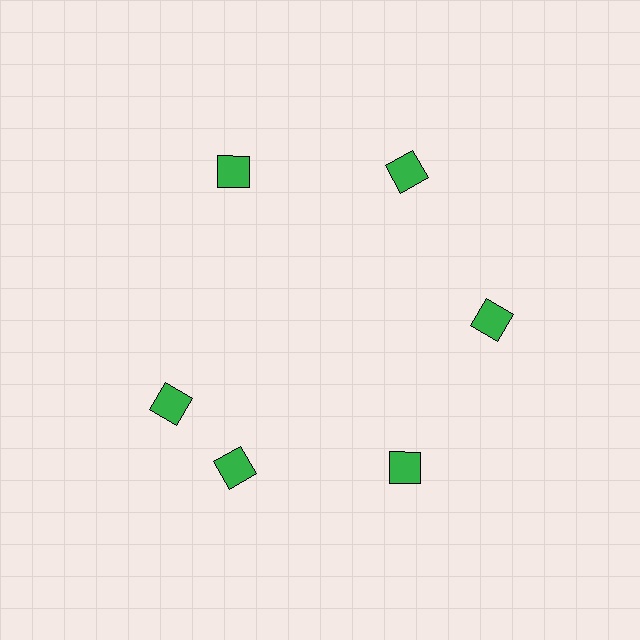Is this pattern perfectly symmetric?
No. The 6 green diamonds are arranged in a ring, but one element near the 9 o'clock position is rotated out of alignment along the ring, breaking the 6-fold rotational symmetry.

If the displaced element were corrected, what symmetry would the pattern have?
It would have 6-fold rotational symmetry — the pattern would map onto itself every 60 degrees.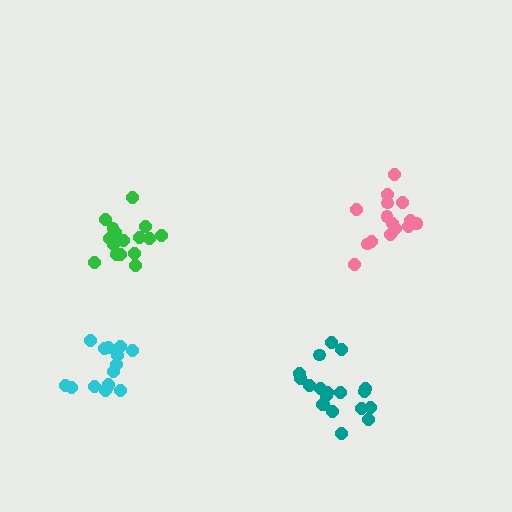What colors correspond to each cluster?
The clusters are colored: pink, teal, cyan, green.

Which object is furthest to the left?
The cyan cluster is leftmost.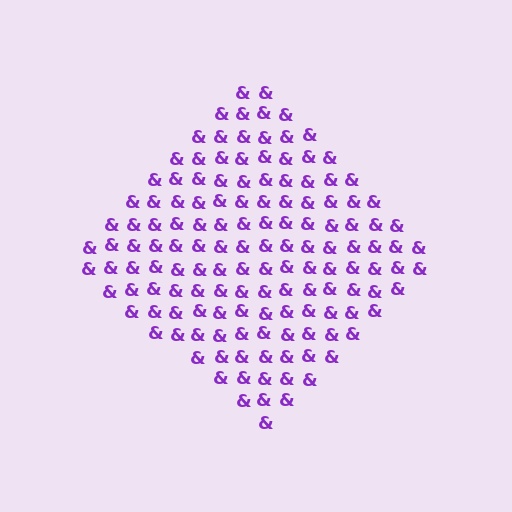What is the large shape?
The large shape is a diamond.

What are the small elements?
The small elements are ampersands.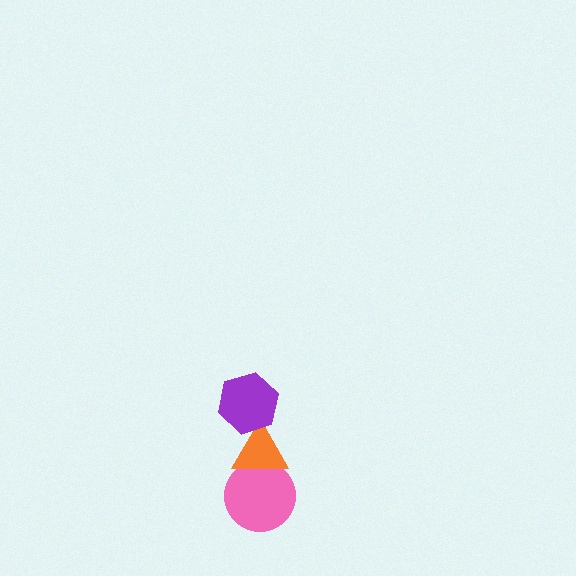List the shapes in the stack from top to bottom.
From top to bottom: the purple hexagon, the orange triangle, the pink circle.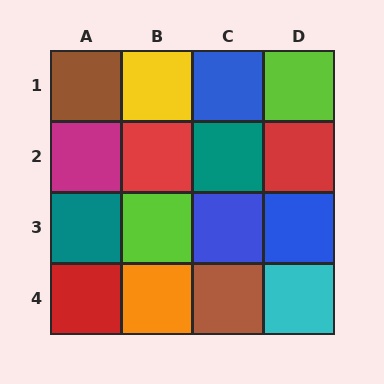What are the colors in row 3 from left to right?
Teal, lime, blue, blue.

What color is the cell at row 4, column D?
Cyan.